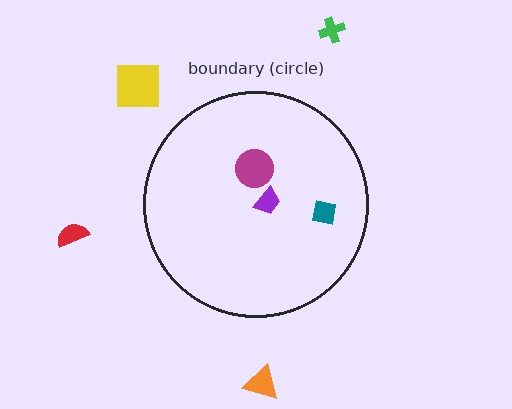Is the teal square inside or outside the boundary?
Inside.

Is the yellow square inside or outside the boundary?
Outside.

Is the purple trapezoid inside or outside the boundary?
Inside.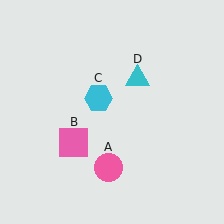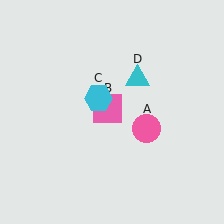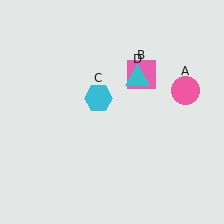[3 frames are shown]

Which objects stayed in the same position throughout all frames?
Cyan hexagon (object C) and cyan triangle (object D) remained stationary.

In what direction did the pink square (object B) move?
The pink square (object B) moved up and to the right.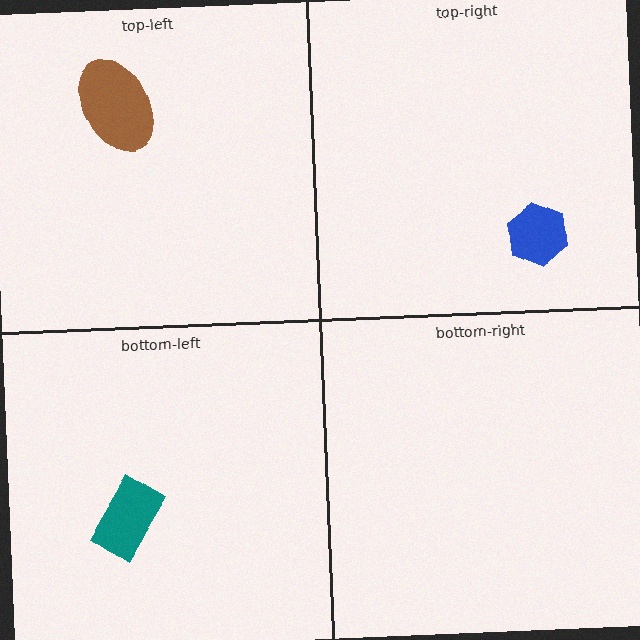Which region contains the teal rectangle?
The bottom-left region.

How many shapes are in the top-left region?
1.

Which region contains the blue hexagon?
The top-right region.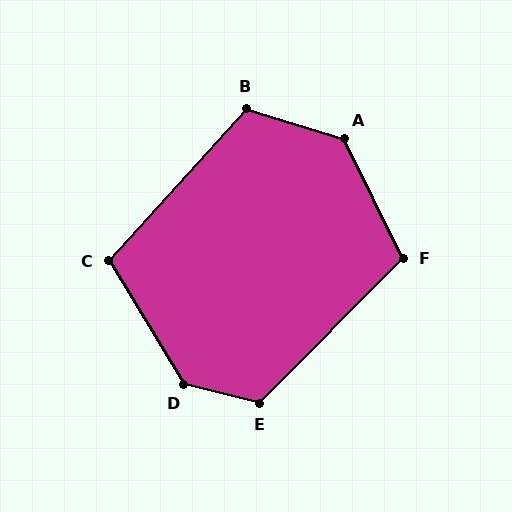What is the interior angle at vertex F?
Approximately 109 degrees (obtuse).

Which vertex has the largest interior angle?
D, at approximately 135 degrees.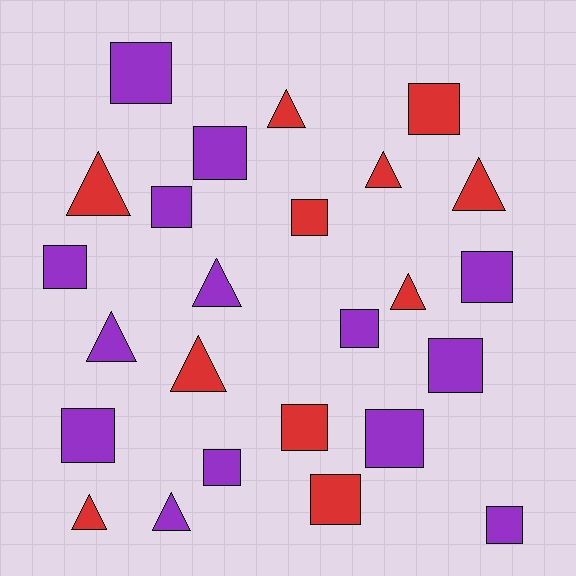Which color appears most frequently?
Purple, with 14 objects.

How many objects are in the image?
There are 25 objects.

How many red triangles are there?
There are 7 red triangles.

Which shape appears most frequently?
Square, with 15 objects.